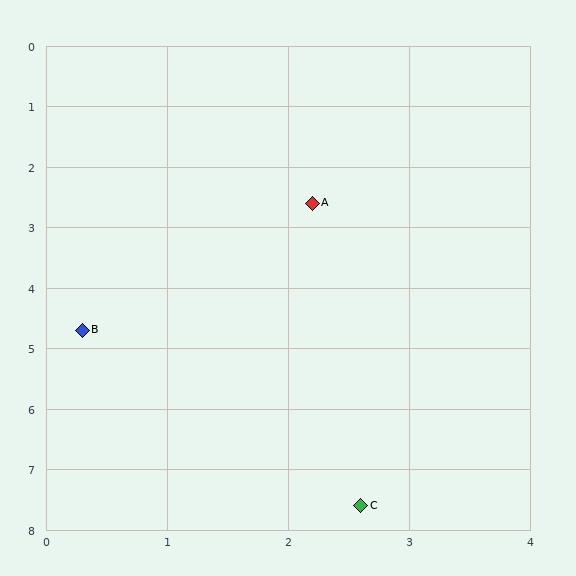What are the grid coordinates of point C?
Point C is at approximately (2.6, 7.6).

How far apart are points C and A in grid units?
Points C and A are about 5.0 grid units apart.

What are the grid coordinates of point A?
Point A is at approximately (2.2, 2.6).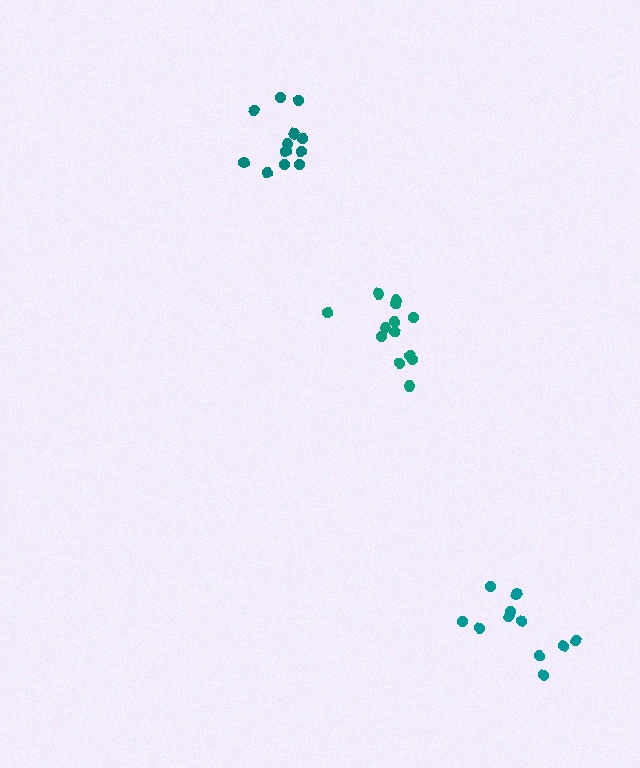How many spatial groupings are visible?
There are 3 spatial groupings.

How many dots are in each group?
Group 1: 13 dots, Group 2: 12 dots, Group 3: 11 dots (36 total).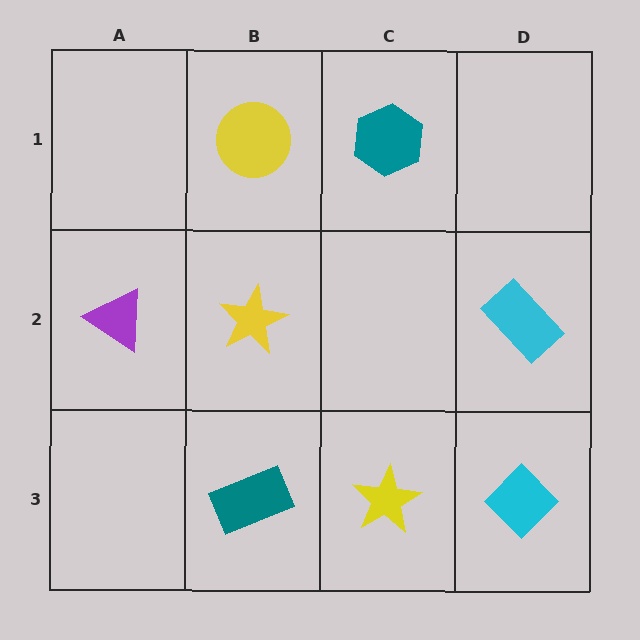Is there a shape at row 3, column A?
No, that cell is empty.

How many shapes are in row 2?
3 shapes.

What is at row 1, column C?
A teal hexagon.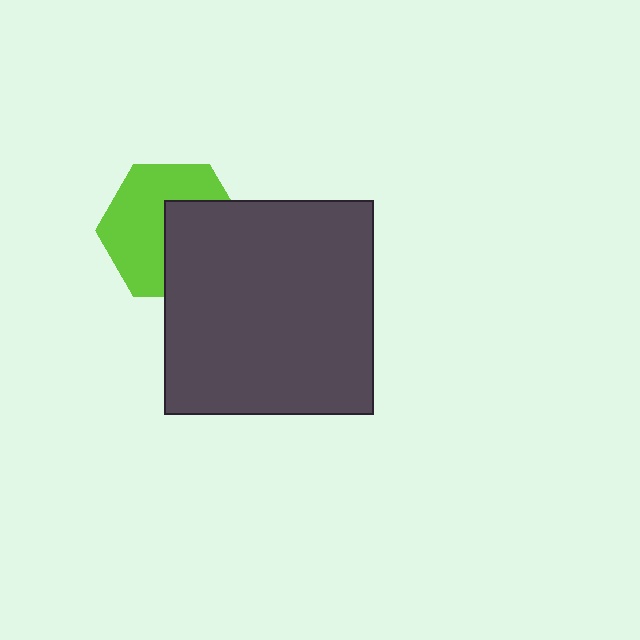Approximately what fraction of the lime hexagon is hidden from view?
Roughly 44% of the lime hexagon is hidden behind the dark gray rectangle.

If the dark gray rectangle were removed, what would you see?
You would see the complete lime hexagon.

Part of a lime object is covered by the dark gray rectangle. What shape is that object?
It is a hexagon.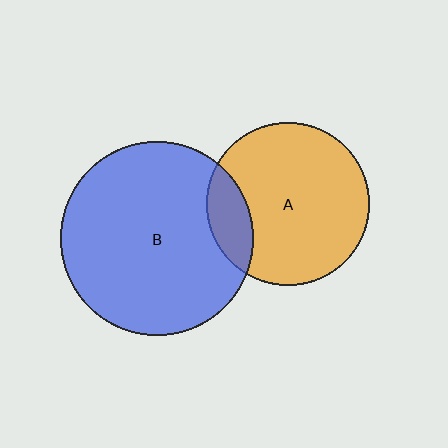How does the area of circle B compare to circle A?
Approximately 1.4 times.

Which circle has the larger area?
Circle B (blue).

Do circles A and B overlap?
Yes.